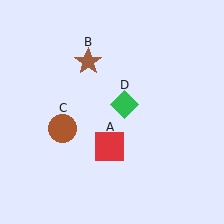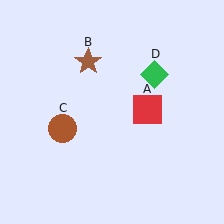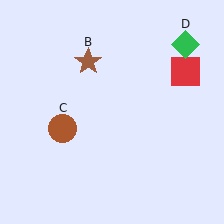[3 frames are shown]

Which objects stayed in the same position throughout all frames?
Brown star (object B) and brown circle (object C) remained stationary.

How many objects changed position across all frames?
2 objects changed position: red square (object A), green diamond (object D).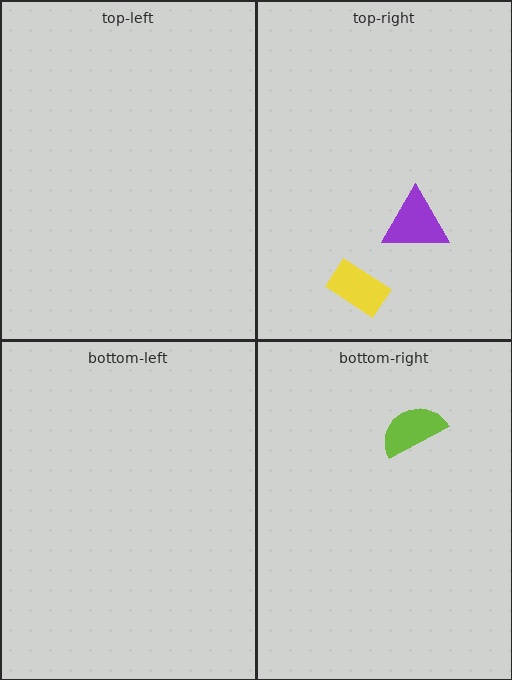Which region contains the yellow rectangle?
The top-right region.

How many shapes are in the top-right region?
2.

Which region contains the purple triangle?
The top-right region.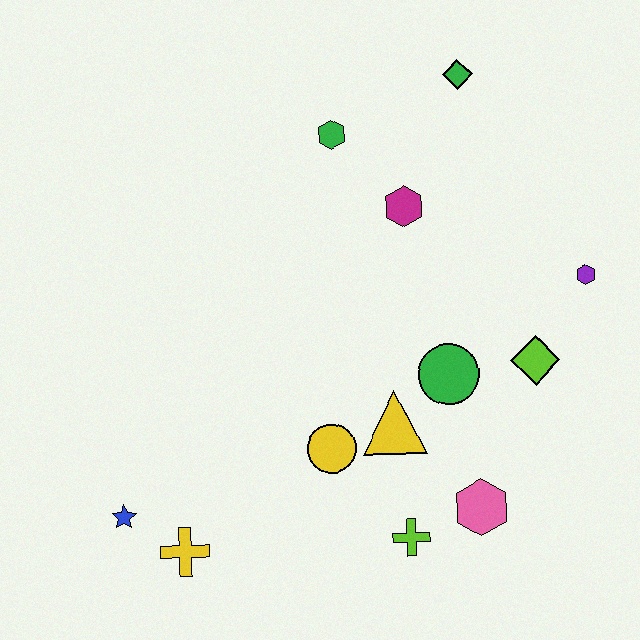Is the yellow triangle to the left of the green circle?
Yes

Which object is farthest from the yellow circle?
The green diamond is farthest from the yellow circle.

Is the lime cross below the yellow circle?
Yes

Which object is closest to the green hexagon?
The magenta hexagon is closest to the green hexagon.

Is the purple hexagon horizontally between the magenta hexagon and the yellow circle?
No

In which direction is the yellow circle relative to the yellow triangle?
The yellow circle is to the left of the yellow triangle.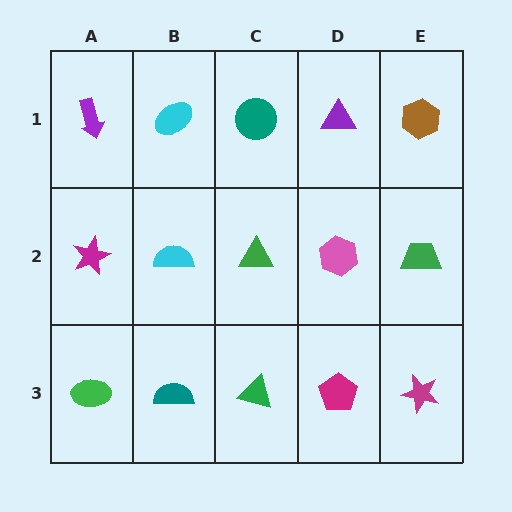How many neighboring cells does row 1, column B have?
3.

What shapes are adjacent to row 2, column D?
A purple triangle (row 1, column D), a magenta pentagon (row 3, column D), a green triangle (row 2, column C), a green trapezoid (row 2, column E).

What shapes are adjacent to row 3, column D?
A pink hexagon (row 2, column D), a green triangle (row 3, column C), a magenta star (row 3, column E).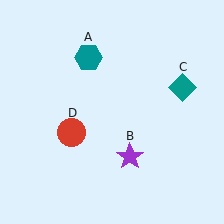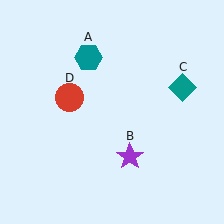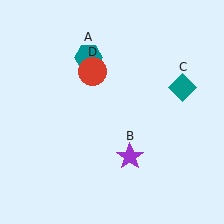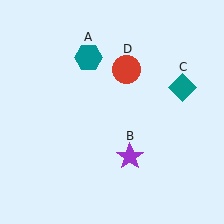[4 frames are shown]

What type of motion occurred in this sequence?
The red circle (object D) rotated clockwise around the center of the scene.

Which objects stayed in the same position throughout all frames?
Teal hexagon (object A) and purple star (object B) and teal diamond (object C) remained stationary.